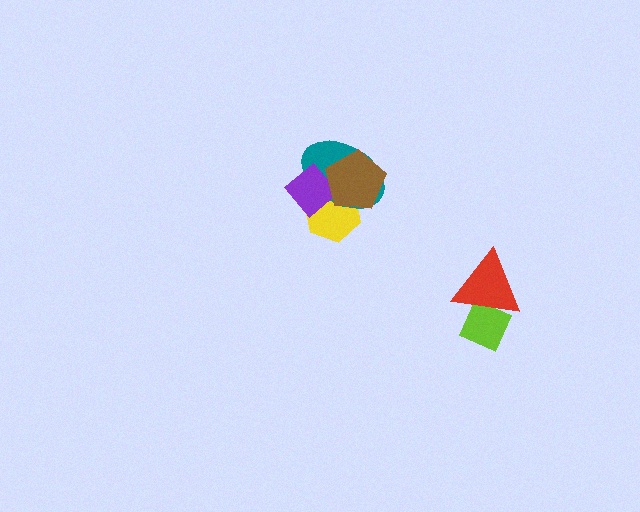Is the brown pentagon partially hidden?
No, no other shape covers it.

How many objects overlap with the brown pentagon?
3 objects overlap with the brown pentagon.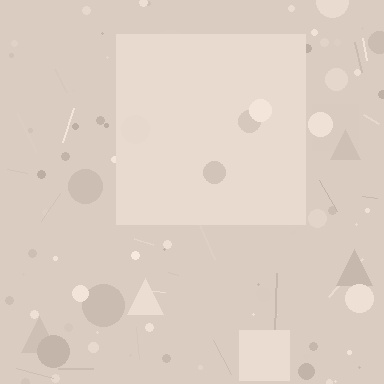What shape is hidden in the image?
A square is hidden in the image.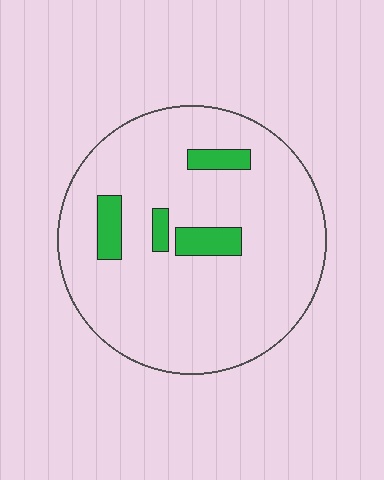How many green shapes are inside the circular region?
4.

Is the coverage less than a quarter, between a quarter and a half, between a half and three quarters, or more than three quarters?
Less than a quarter.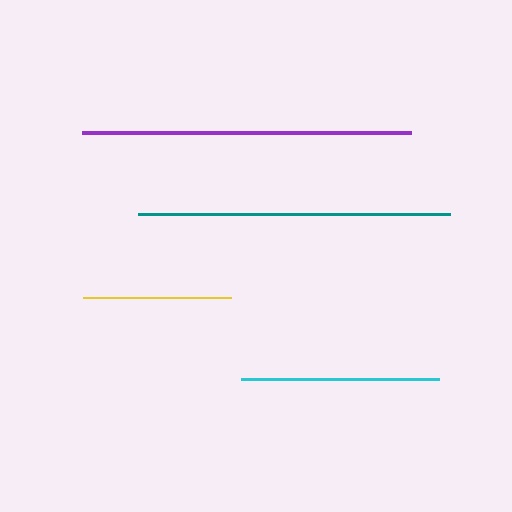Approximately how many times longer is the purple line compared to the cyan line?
The purple line is approximately 1.7 times the length of the cyan line.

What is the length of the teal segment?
The teal segment is approximately 311 pixels long.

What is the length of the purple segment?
The purple segment is approximately 329 pixels long.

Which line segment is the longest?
The purple line is the longest at approximately 329 pixels.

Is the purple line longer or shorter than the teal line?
The purple line is longer than the teal line.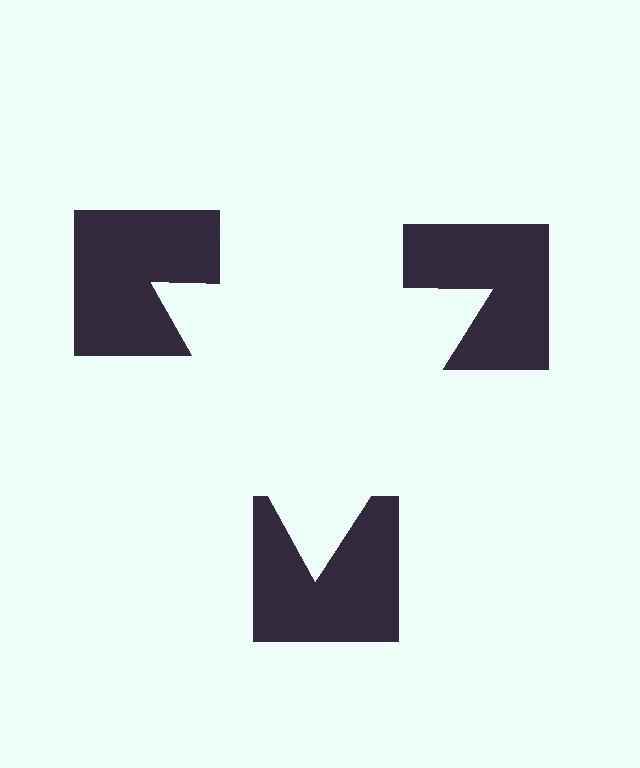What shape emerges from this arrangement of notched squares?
An illusory triangle — its edges are inferred from the aligned wedge cuts in the notched squares, not physically drawn.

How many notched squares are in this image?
There are 3 — one at each vertex of the illusory triangle.